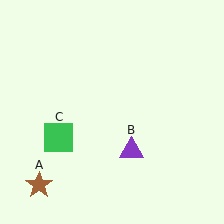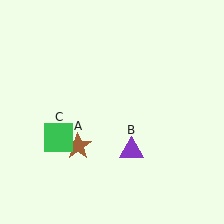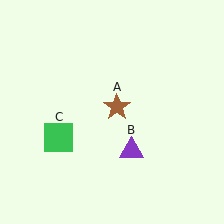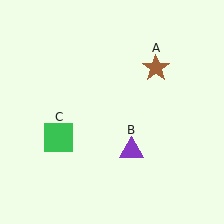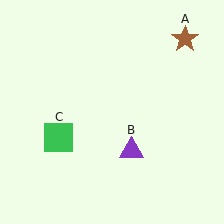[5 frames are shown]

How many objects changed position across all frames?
1 object changed position: brown star (object A).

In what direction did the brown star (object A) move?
The brown star (object A) moved up and to the right.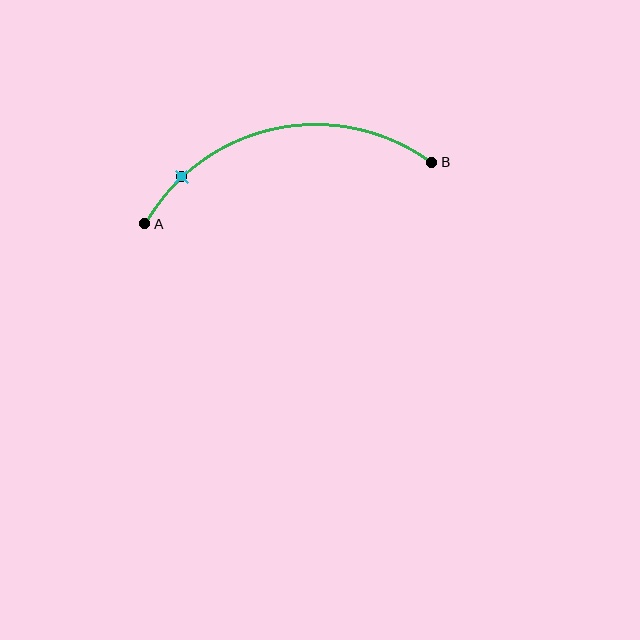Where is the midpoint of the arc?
The arc midpoint is the point on the curve farthest from the straight line joining A and B. It sits above that line.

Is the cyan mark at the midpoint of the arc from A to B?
No. The cyan mark lies on the arc but is closer to endpoint A. The arc midpoint would be at the point on the curve equidistant along the arc from both A and B.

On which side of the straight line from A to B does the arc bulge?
The arc bulges above the straight line connecting A and B.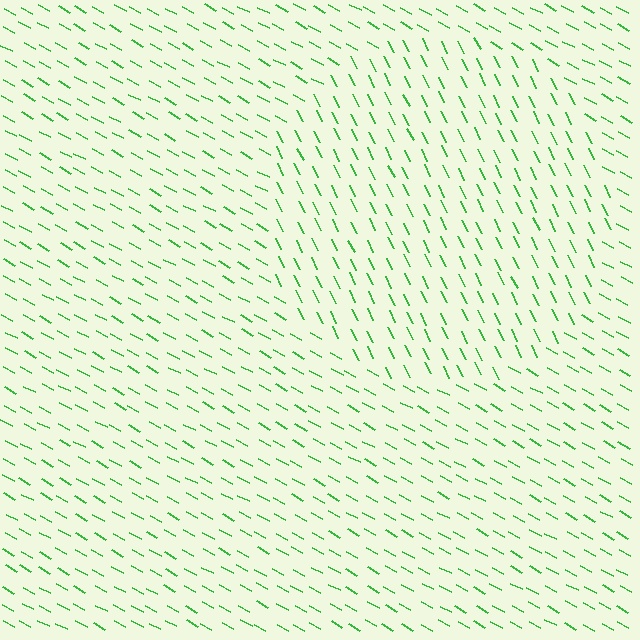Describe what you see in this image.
The image is filled with small green line segments. A circle region in the image has lines oriented differently from the surrounding lines, creating a visible texture boundary.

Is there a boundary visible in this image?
Yes, there is a texture boundary formed by a change in line orientation.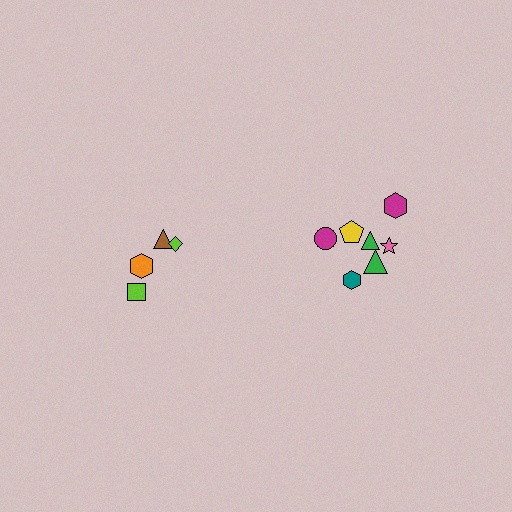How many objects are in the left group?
There are 4 objects.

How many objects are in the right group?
There are 7 objects.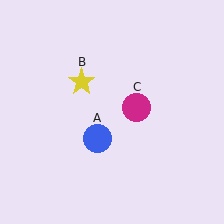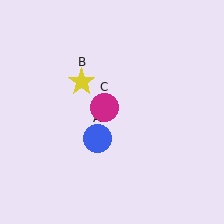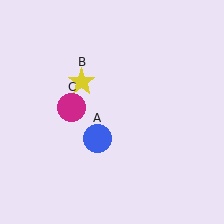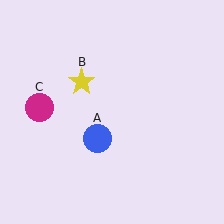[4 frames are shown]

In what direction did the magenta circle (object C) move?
The magenta circle (object C) moved left.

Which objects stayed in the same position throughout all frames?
Blue circle (object A) and yellow star (object B) remained stationary.